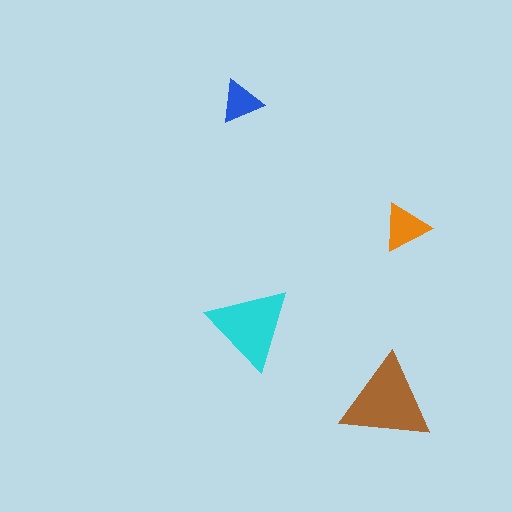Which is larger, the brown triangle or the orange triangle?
The brown one.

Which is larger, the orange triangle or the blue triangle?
The orange one.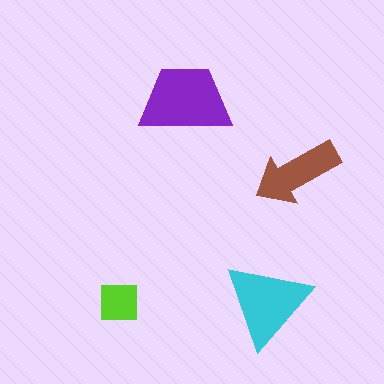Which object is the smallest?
The lime square.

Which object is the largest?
The purple trapezoid.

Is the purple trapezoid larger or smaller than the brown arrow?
Larger.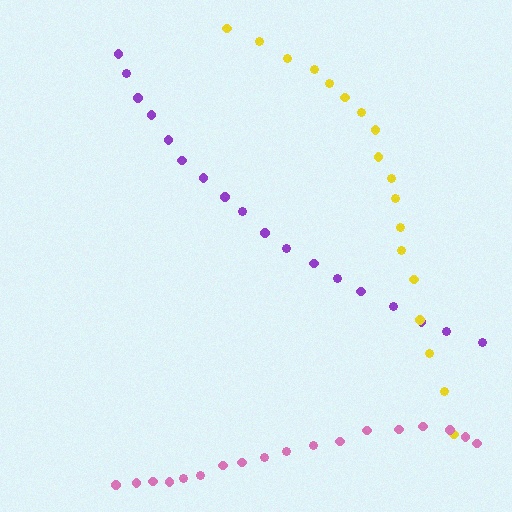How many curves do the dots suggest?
There are 3 distinct paths.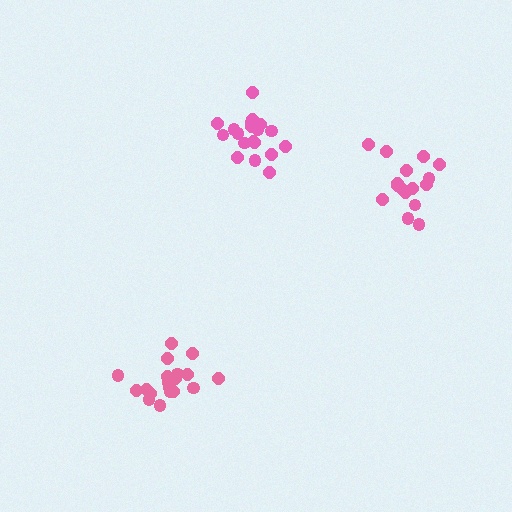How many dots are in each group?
Group 1: 16 dots, Group 2: 19 dots, Group 3: 19 dots (54 total).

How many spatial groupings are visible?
There are 3 spatial groupings.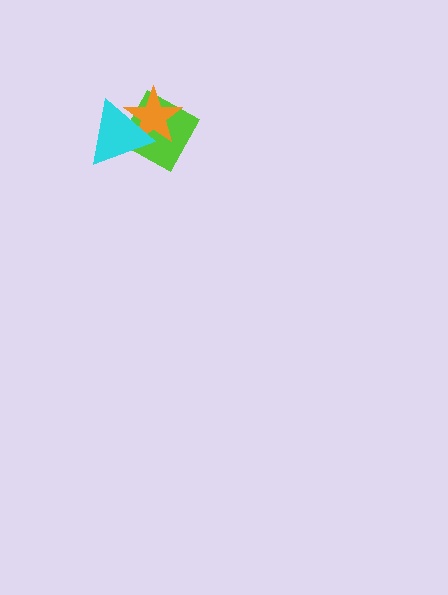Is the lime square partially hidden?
Yes, it is partially covered by another shape.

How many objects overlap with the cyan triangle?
2 objects overlap with the cyan triangle.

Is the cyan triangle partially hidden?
No, no other shape covers it.